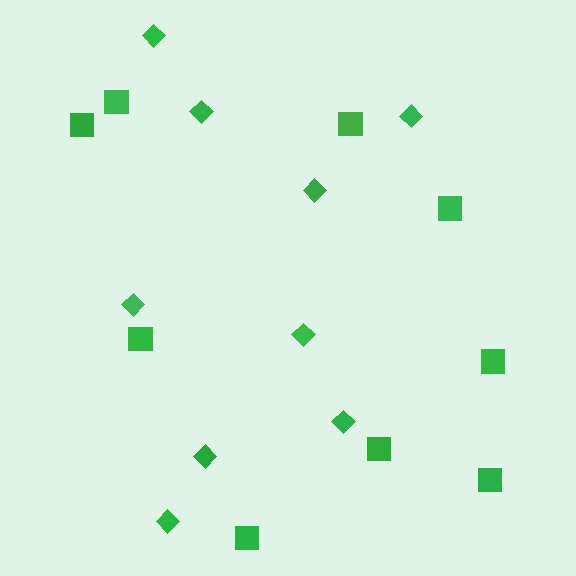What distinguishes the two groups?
There are 2 groups: one group of squares (9) and one group of diamonds (9).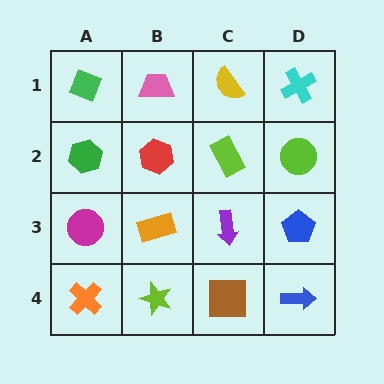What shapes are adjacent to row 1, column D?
A lime circle (row 2, column D), a yellow semicircle (row 1, column C).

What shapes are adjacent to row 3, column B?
A red hexagon (row 2, column B), a lime star (row 4, column B), a magenta circle (row 3, column A), a purple arrow (row 3, column C).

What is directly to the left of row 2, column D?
A lime rectangle.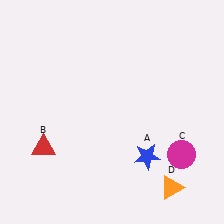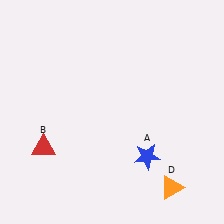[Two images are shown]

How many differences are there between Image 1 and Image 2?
There is 1 difference between the two images.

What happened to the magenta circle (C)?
The magenta circle (C) was removed in Image 2. It was in the bottom-right area of Image 1.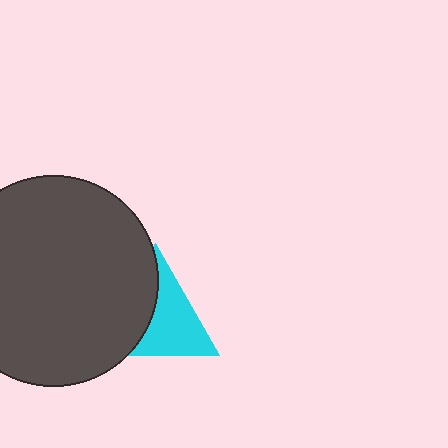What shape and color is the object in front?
The object in front is a dark gray circle.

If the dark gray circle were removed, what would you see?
You would see the complete cyan triangle.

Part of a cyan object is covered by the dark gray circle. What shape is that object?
It is a triangle.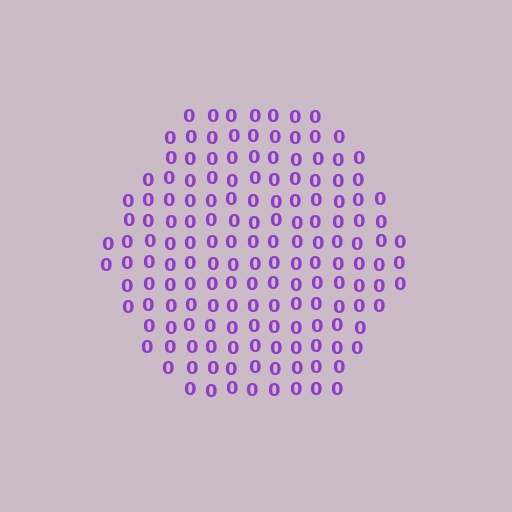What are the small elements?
The small elements are digit 0's.